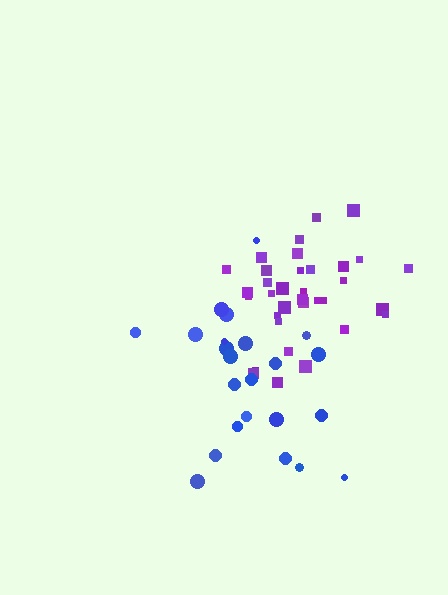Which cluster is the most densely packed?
Purple.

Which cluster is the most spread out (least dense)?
Blue.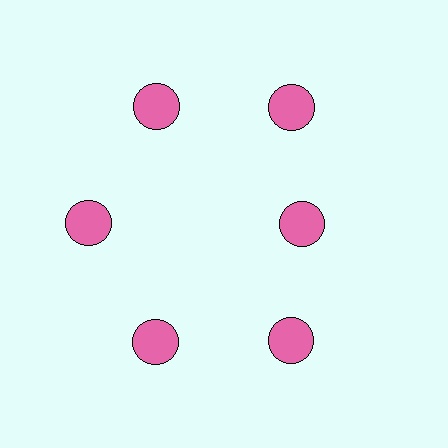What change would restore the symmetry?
The symmetry would be restored by moving it outward, back onto the ring so that all 6 circles sit at equal angles and equal distance from the center.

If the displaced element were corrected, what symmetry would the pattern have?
It would have 6-fold rotational symmetry — the pattern would map onto itself every 60 degrees.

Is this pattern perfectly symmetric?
No. The 6 pink circles are arranged in a ring, but one element near the 3 o'clock position is pulled inward toward the center, breaking the 6-fold rotational symmetry.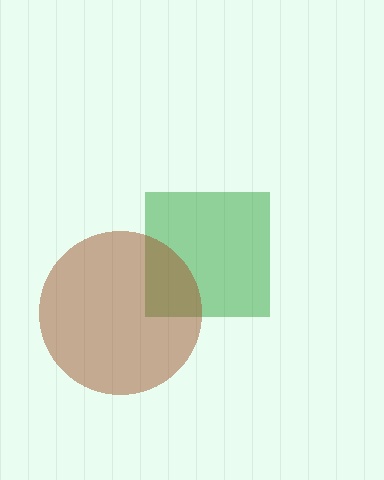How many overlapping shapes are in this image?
There are 2 overlapping shapes in the image.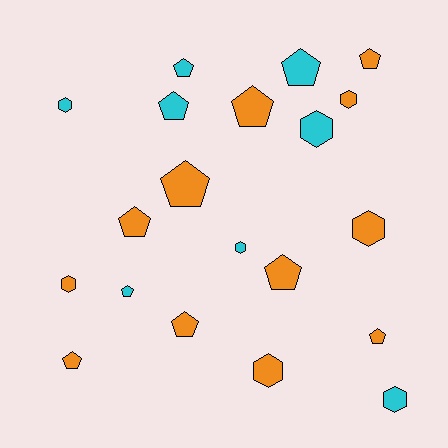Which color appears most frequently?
Orange, with 12 objects.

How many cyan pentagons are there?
There are 4 cyan pentagons.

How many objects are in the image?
There are 20 objects.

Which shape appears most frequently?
Pentagon, with 12 objects.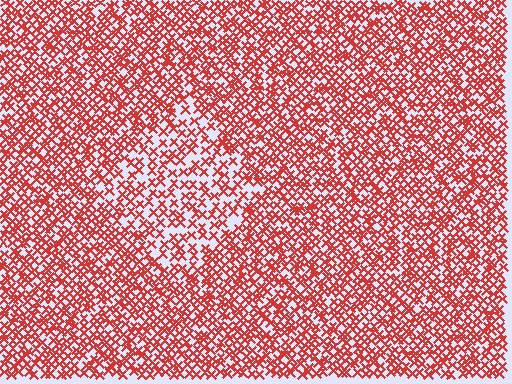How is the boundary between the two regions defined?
The boundary is defined by a change in element density (approximately 1.7x ratio). All elements are the same color, size, and shape.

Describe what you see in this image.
The image contains small red elements arranged at two different densities. A diamond-shaped region is visible where the elements are less densely packed than the surrounding area.